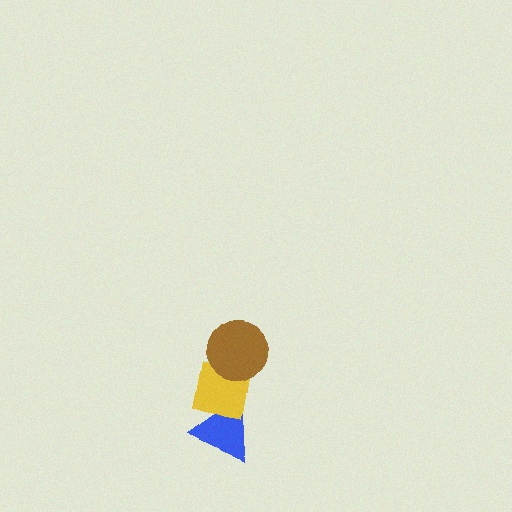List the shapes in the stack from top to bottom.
From top to bottom: the brown circle, the yellow square, the blue triangle.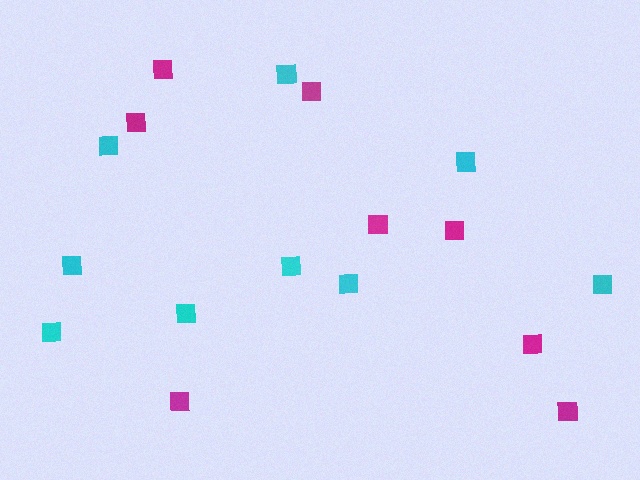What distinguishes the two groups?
There are 2 groups: one group of magenta squares (8) and one group of cyan squares (9).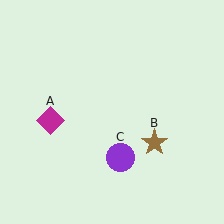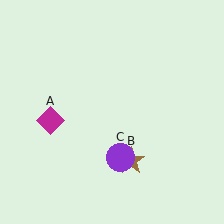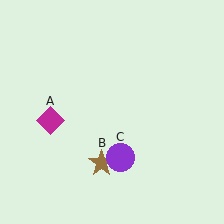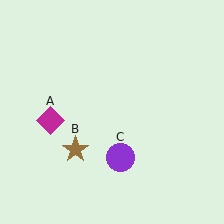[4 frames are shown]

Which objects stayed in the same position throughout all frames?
Magenta diamond (object A) and purple circle (object C) remained stationary.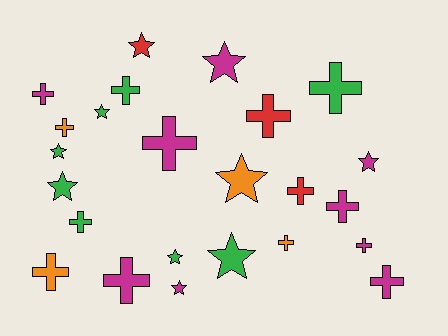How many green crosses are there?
There are 3 green crosses.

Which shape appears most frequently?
Cross, with 14 objects.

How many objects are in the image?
There are 24 objects.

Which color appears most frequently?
Magenta, with 9 objects.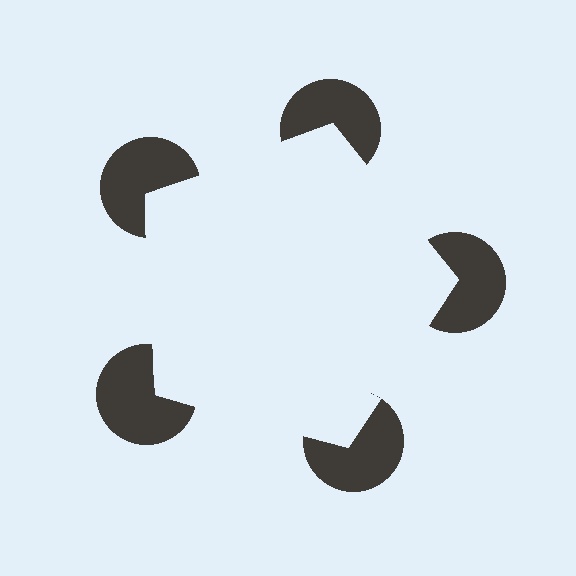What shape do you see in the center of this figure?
An illusory pentagon — its edges are inferred from the aligned wedge cuts in the pac-man discs, not physically drawn.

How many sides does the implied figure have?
5 sides.